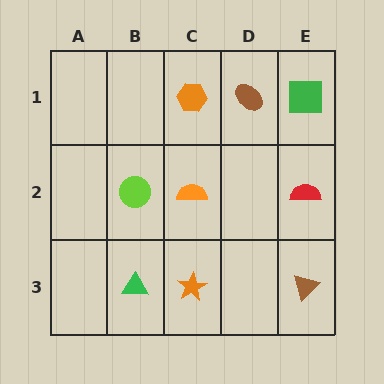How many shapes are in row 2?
3 shapes.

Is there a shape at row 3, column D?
No, that cell is empty.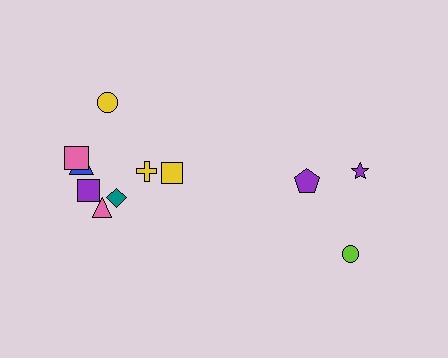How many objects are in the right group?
There are 3 objects.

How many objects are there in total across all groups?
There are 11 objects.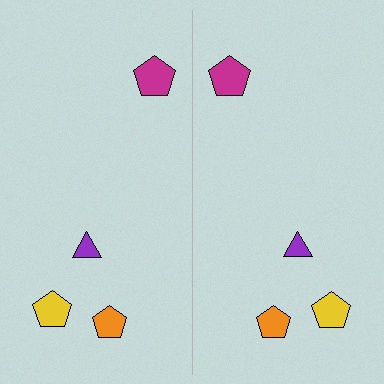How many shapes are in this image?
There are 8 shapes in this image.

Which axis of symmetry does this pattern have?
The pattern has a vertical axis of symmetry running through the center of the image.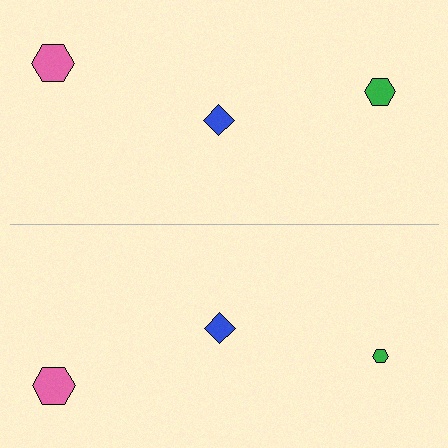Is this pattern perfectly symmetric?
No, the pattern is not perfectly symmetric. The green hexagon on the bottom side has a different size than its mirror counterpart.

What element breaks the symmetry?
The green hexagon on the bottom side has a different size than its mirror counterpart.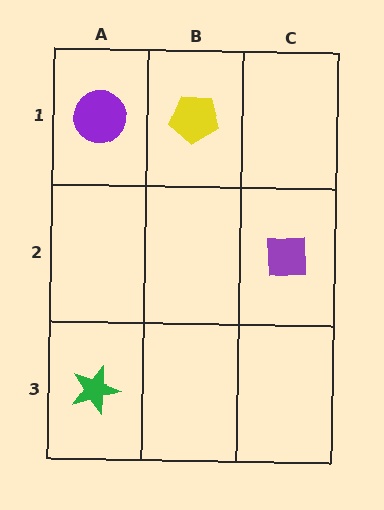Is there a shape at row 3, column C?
No, that cell is empty.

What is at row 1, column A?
A purple circle.